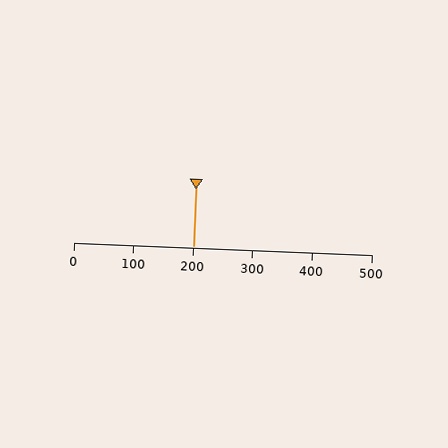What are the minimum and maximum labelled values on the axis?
The axis runs from 0 to 500.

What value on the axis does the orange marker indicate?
The marker indicates approximately 200.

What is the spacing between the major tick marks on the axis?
The major ticks are spaced 100 apart.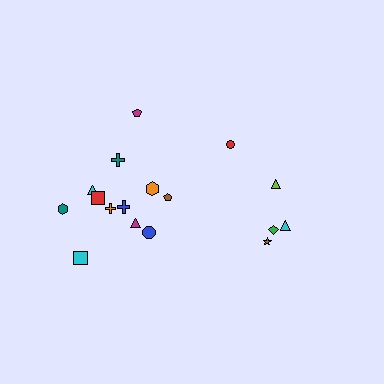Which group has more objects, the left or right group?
The left group.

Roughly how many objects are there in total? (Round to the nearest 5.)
Roughly 15 objects in total.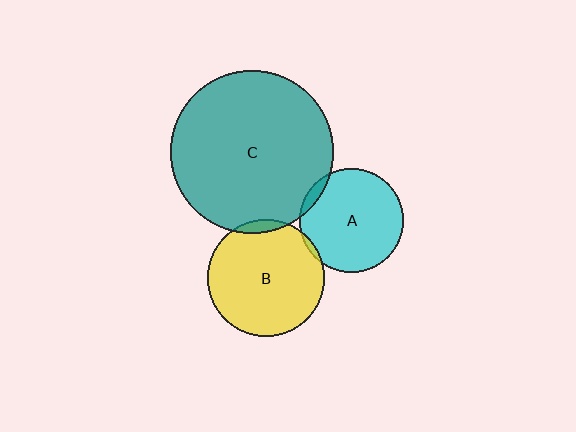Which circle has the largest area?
Circle C (teal).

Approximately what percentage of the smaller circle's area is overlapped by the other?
Approximately 5%.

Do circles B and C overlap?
Yes.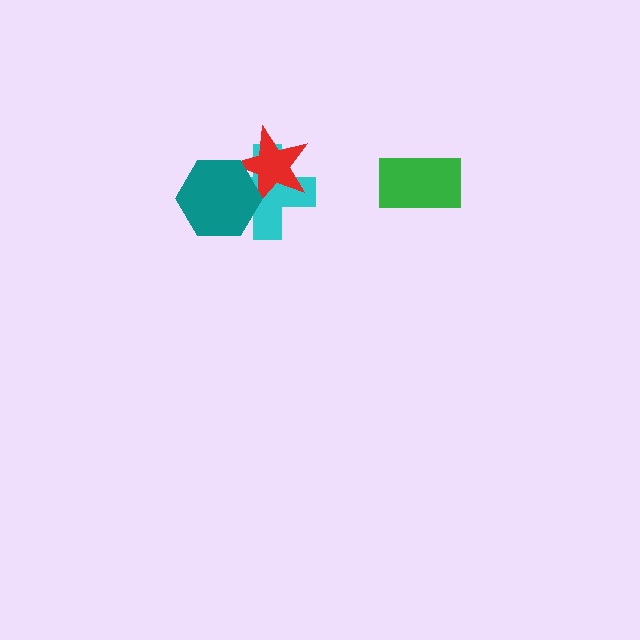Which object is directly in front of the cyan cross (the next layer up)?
The red star is directly in front of the cyan cross.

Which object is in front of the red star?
The teal hexagon is in front of the red star.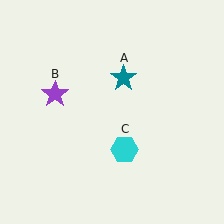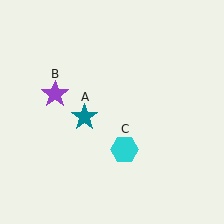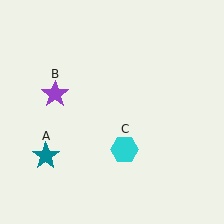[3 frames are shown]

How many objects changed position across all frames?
1 object changed position: teal star (object A).